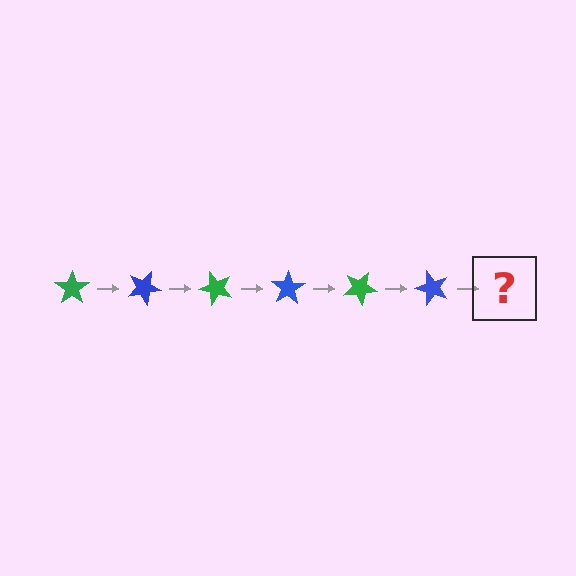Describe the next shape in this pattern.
It should be a green star, rotated 150 degrees from the start.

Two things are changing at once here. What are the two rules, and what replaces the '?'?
The two rules are that it rotates 25 degrees each step and the color cycles through green and blue. The '?' should be a green star, rotated 150 degrees from the start.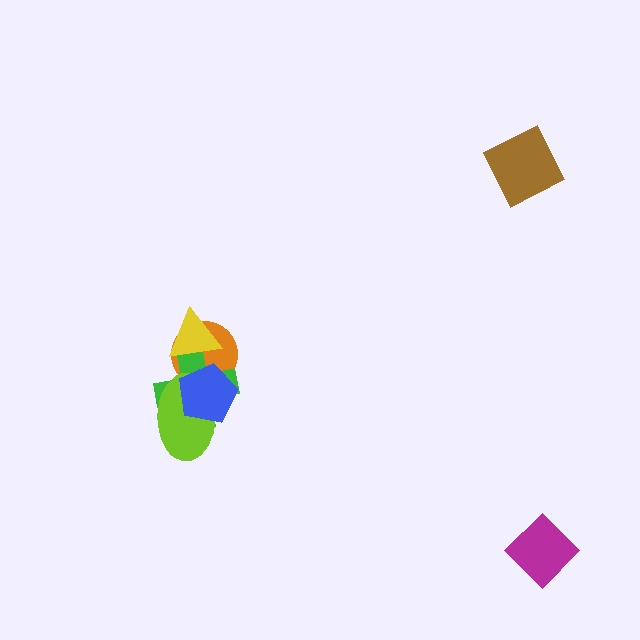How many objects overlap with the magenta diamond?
0 objects overlap with the magenta diamond.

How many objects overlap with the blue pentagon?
3 objects overlap with the blue pentagon.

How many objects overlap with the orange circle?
4 objects overlap with the orange circle.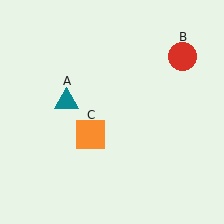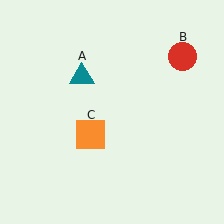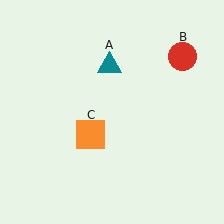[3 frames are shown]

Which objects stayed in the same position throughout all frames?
Red circle (object B) and orange square (object C) remained stationary.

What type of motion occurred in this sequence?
The teal triangle (object A) rotated clockwise around the center of the scene.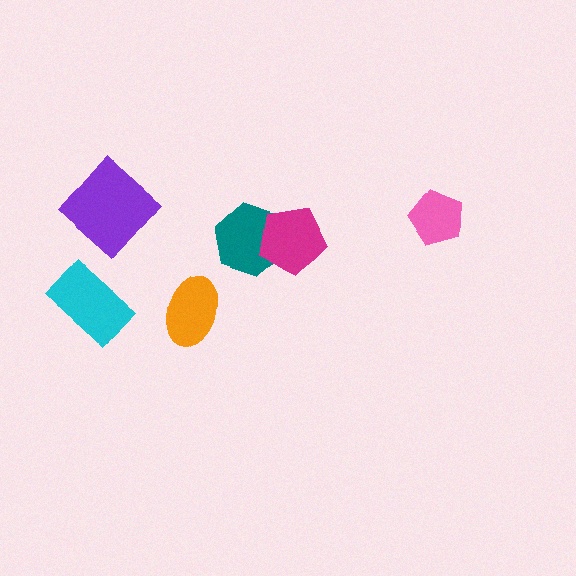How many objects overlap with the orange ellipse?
0 objects overlap with the orange ellipse.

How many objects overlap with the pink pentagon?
0 objects overlap with the pink pentagon.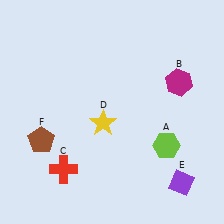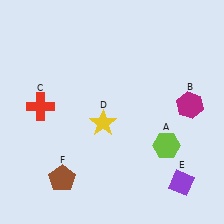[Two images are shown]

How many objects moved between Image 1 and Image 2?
3 objects moved between the two images.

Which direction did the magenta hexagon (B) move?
The magenta hexagon (B) moved down.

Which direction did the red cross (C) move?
The red cross (C) moved up.